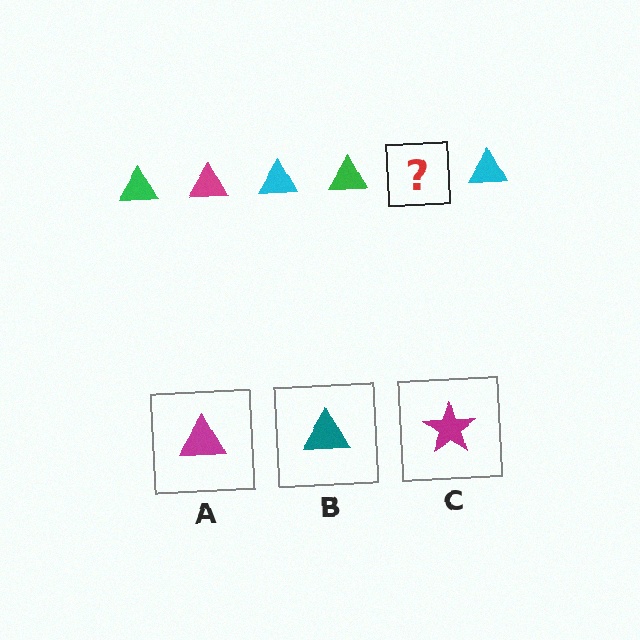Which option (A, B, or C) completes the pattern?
A.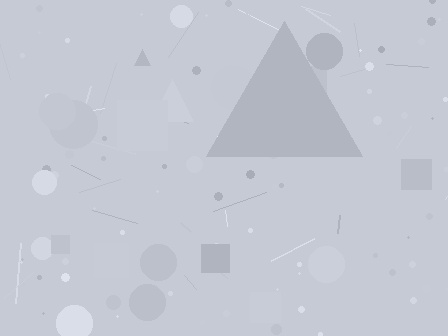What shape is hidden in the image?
A triangle is hidden in the image.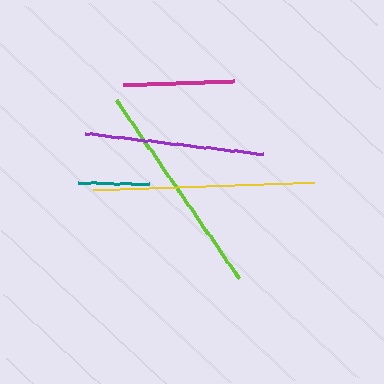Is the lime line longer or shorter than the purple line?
The lime line is longer than the purple line.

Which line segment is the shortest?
The teal line is the shortest at approximately 70 pixels.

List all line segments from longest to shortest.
From longest to shortest: yellow, lime, purple, magenta, teal.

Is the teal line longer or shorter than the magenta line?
The magenta line is longer than the teal line.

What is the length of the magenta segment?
The magenta segment is approximately 111 pixels long.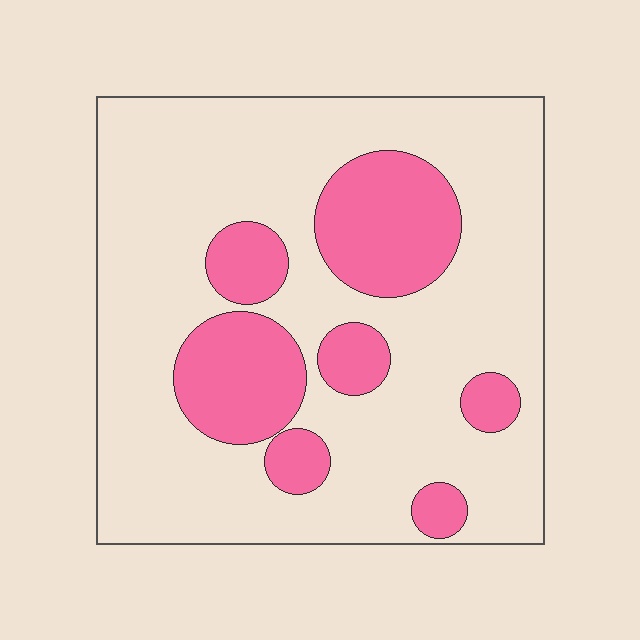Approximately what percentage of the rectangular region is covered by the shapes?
Approximately 25%.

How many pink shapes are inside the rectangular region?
7.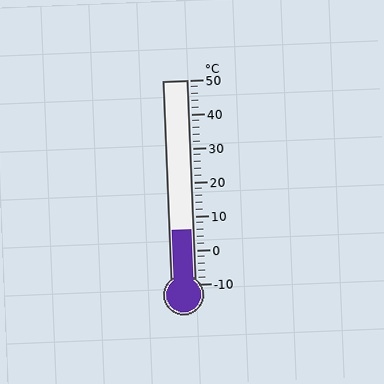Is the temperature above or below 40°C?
The temperature is below 40°C.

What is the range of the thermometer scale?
The thermometer scale ranges from -10°C to 50°C.